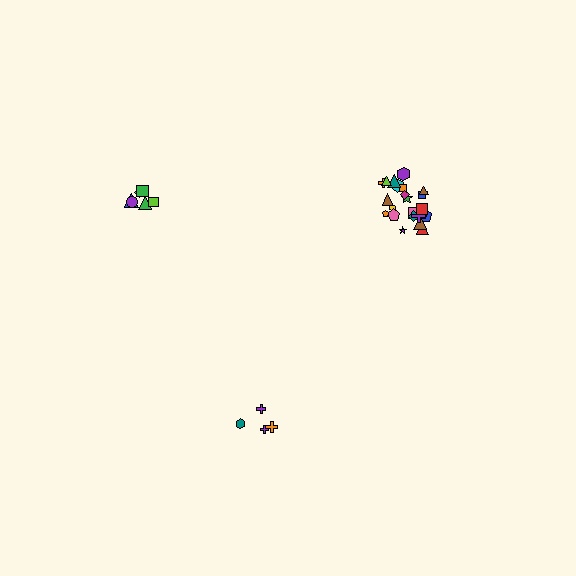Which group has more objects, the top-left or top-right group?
The top-right group.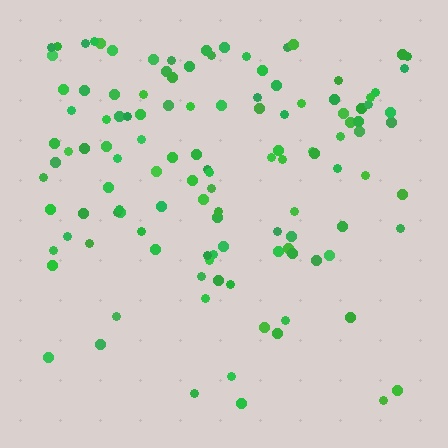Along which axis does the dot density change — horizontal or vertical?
Vertical.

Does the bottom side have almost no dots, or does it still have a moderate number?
Still a moderate number, just noticeably fewer than the top.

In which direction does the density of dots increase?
From bottom to top, with the top side densest.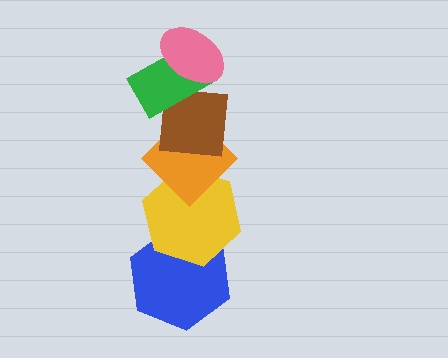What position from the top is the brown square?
The brown square is 3rd from the top.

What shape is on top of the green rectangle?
The pink ellipse is on top of the green rectangle.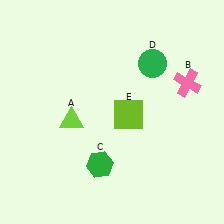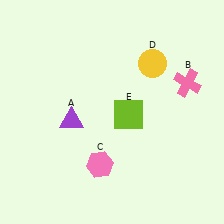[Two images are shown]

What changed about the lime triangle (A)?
In Image 1, A is lime. In Image 2, it changed to purple.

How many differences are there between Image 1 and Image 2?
There are 3 differences between the two images.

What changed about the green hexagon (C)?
In Image 1, C is green. In Image 2, it changed to pink.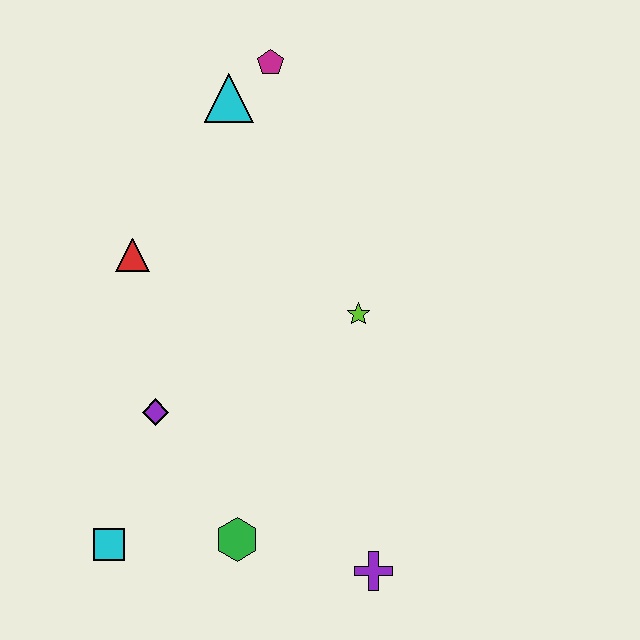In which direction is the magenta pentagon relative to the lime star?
The magenta pentagon is above the lime star.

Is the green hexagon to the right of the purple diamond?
Yes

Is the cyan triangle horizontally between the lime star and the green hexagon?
No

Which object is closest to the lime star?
The purple diamond is closest to the lime star.